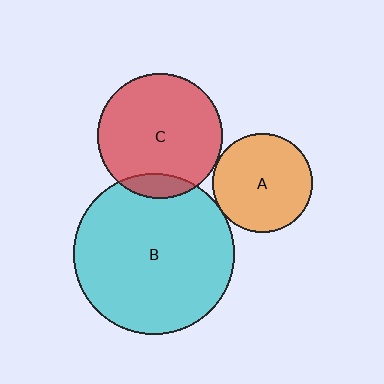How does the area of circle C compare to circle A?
Approximately 1.6 times.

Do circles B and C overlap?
Yes.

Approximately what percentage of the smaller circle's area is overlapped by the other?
Approximately 10%.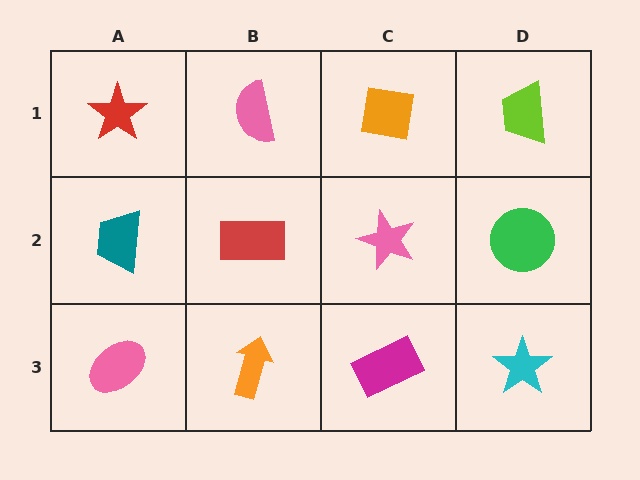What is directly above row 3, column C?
A pink star.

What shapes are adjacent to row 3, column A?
A teal trapezoid (row 2, column A), an orange arrow (row 3, column B).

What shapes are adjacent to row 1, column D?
A green circle (row 2, column D), an orange square (row 1, column C).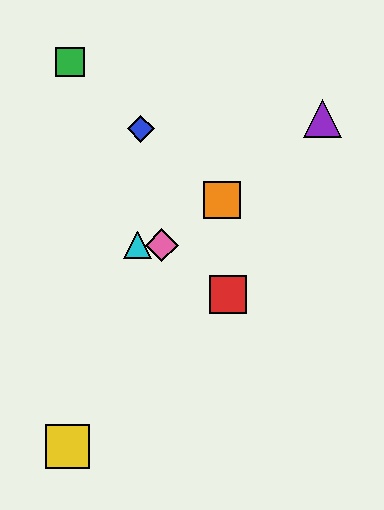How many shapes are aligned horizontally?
2 shapes (the cyan triangle, the pink diamond) are aligned horizontally.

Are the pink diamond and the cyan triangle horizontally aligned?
Yes, both are at y≈245.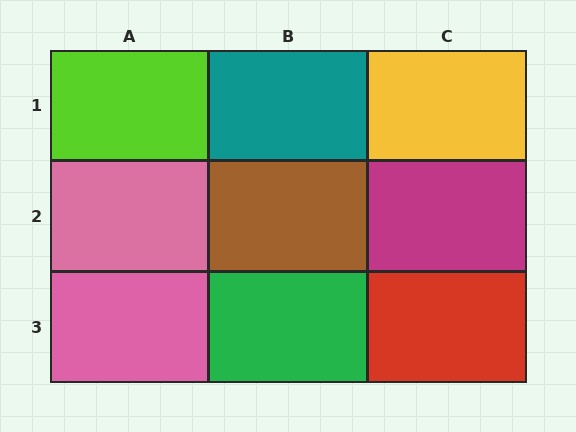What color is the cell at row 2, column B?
Brown.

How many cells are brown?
1 cell is brown.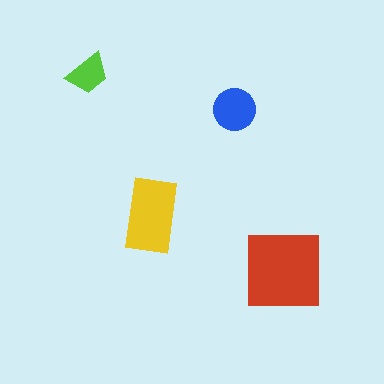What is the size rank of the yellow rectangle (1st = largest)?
2nd.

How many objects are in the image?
There are 4 objects in the image.